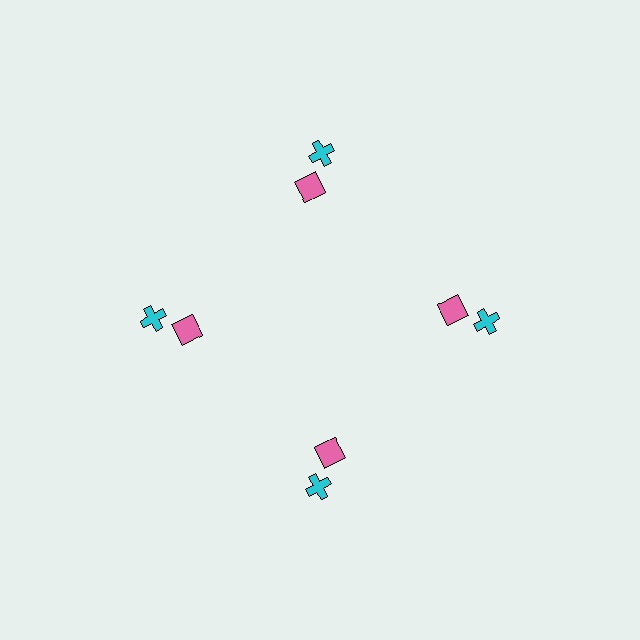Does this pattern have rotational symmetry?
Yes, this pattern has 4-fold rotational symmetry. It looks the same after rotating 90 degrees around the center.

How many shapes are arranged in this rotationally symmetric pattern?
There are 8 shapes, arranged in 4 groups of 2.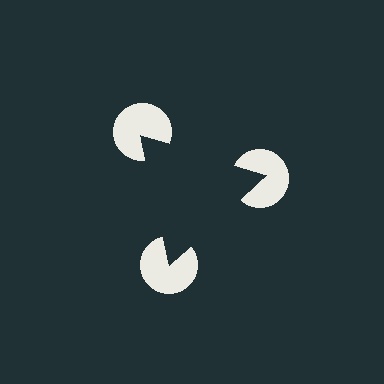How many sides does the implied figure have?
3 sides.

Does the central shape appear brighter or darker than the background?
It typically appears slightly darker than the background, even though no actual brightness change is drawn.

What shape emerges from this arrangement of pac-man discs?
An illusory triangle — its edges are inferred from the aligned wedge cuts in the pac-man discs, not physically drawn.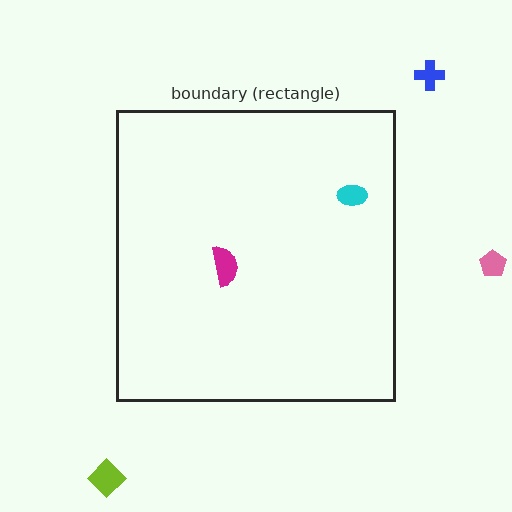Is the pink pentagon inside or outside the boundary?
Outside.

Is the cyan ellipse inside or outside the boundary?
Inside.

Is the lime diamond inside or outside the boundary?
Outside.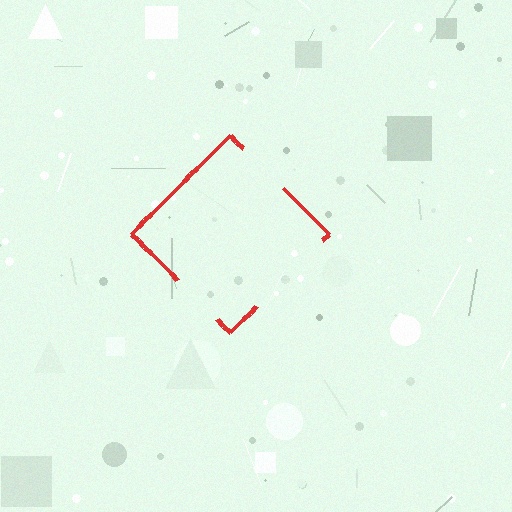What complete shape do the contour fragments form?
The contour fragments form a diamond.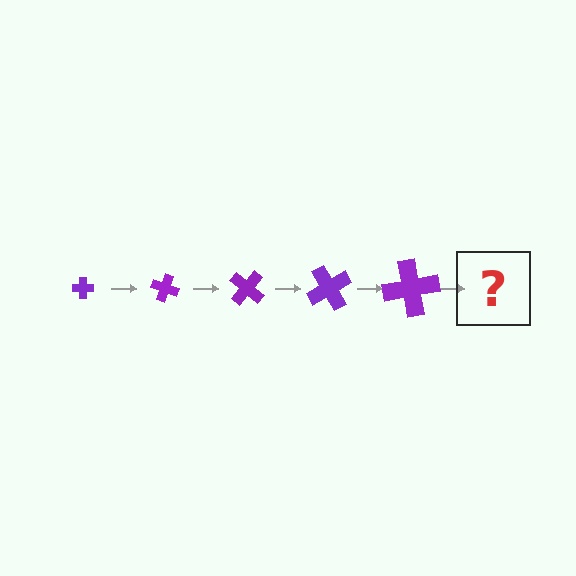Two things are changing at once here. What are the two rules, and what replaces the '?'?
The two rules are that the cross grows larger each step and it rotates 20 degrees each step. The '?' should be a cross, larger than the previous one and rotated 100 degrees from the start.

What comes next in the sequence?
The next element should be a cross, larger than the previous one and rotated 100 degrees from the start.